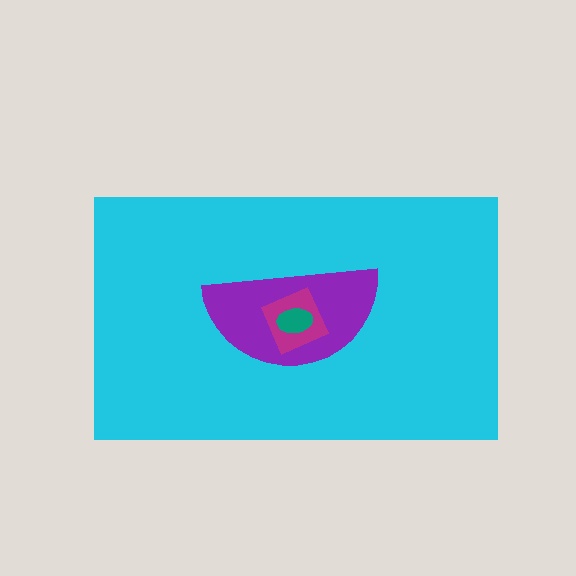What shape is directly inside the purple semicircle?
The magenta square.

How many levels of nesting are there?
4.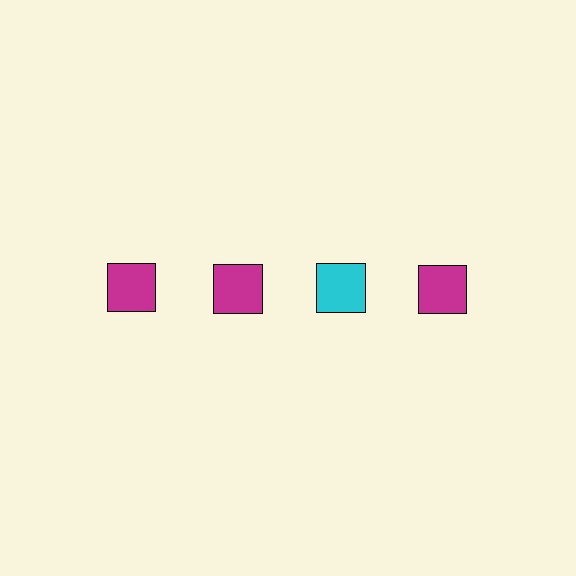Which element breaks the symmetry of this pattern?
The cyan square in the top row, center column breaks the symmetry. All other shapes are magenta squares.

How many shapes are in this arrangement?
There are 4 shapes arranged in a grid pattern.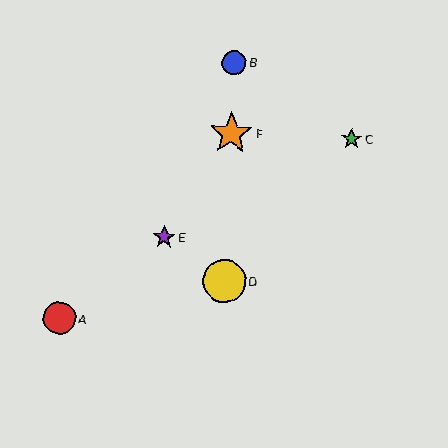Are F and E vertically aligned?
No, F is at x≈231 and E is at x≈164.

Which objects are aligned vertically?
Objects B, D, F are aligned vertically.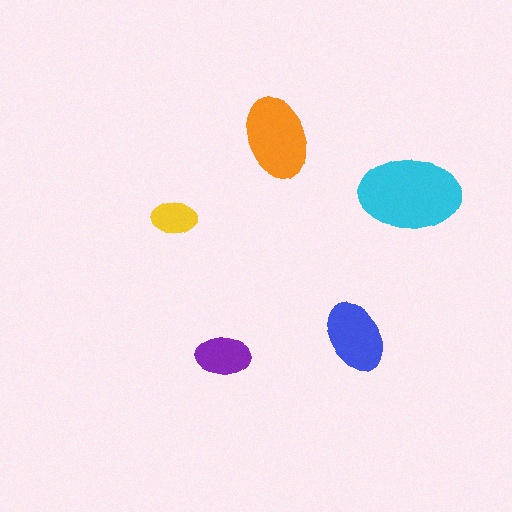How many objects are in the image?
There are 5 objects in the image.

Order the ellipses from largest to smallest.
the cyan one, the orange one, the blue one, the purple one, the yellow one.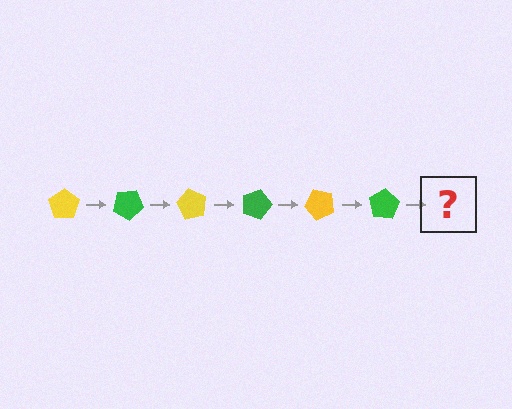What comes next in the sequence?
The next element should be a yellow pentagon, rotated 180 degrees from the start.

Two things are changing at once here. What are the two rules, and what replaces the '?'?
The two rules are that it rotates 30 degrees each step and the color cycles through yellow and green. The '?' should be a yellow pentagon, rotated 180 degrees from the start.